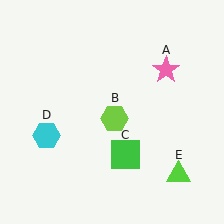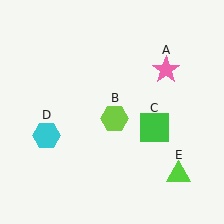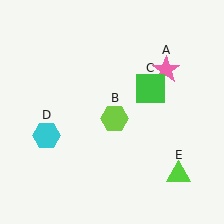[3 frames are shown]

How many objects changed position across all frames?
1 object changed position: green square (object C).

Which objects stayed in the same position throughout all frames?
Pink star (object A) and lime hexagon (object B) and cyan hexagon (object D) and lime triangle (object E) remained stationary.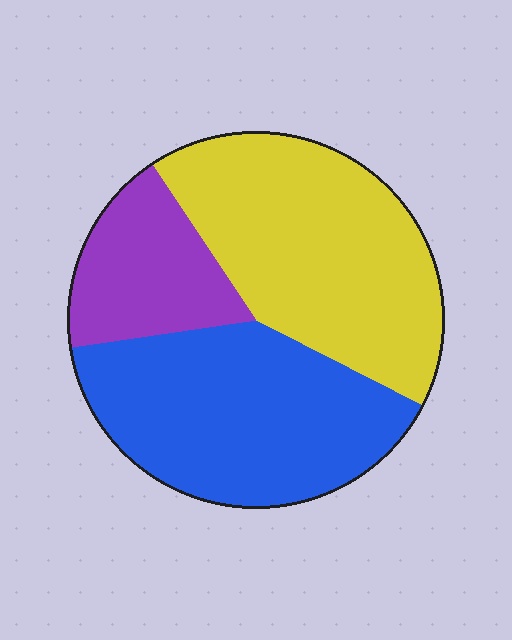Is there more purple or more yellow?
Yellow.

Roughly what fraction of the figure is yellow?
Yellow takes up between a third and a half of the figure.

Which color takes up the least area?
Purple, at roughly 20%.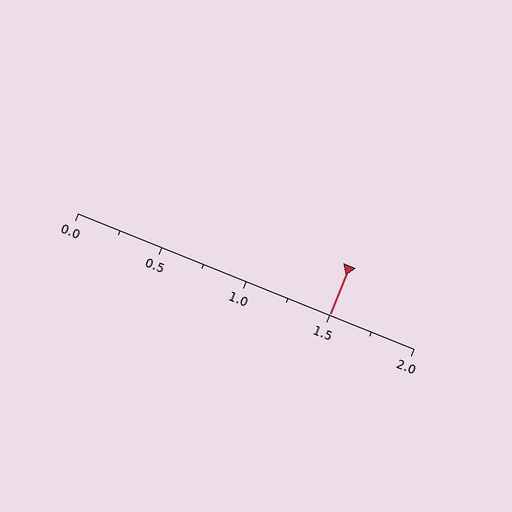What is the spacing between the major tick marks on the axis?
The major ticks are spaced 0.5 apart.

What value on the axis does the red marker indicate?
The marker indicates approximately 1.5.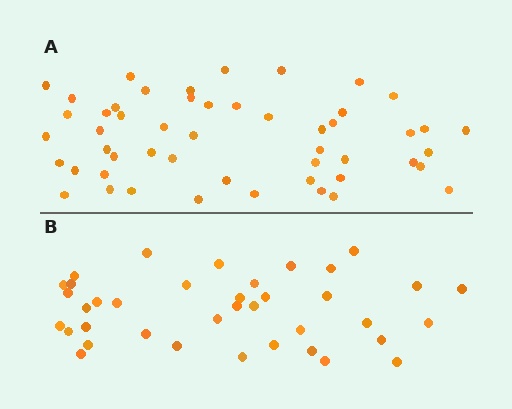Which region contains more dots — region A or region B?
Region A (the top region) has more dots.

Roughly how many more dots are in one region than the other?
Region A has approximately 15 more dots than region B.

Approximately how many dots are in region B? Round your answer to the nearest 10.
About 40 dots. (The exact count is 38, which rounds to 40.)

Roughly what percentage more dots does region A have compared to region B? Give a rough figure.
About 35% more.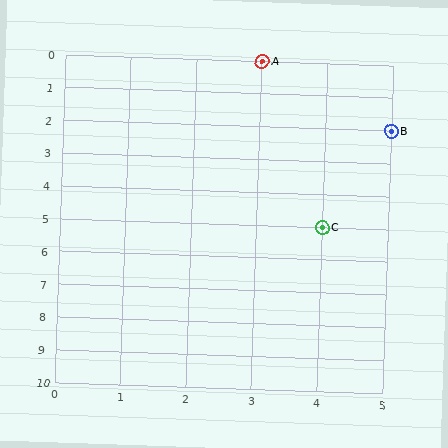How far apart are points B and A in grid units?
Points B and A are 2 columns and 2 rows apart (about 2.8 grid units diagonally).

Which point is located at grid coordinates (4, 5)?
Point C is at (4, 5).